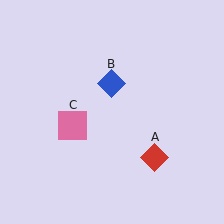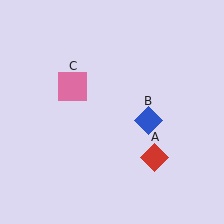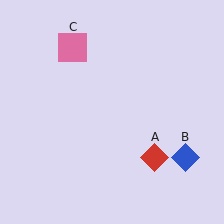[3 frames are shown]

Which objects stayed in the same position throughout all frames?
Red diamond (object A) remained stationary.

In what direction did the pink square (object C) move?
The pink square (object C) moved up.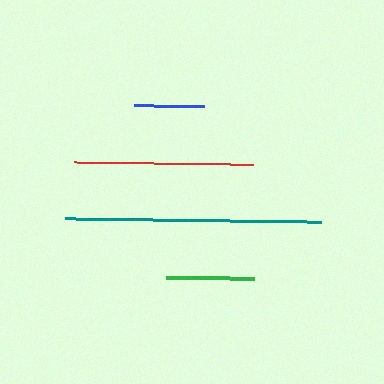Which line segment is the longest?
The teal line is the longest at approximately 256 pixels.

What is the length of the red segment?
The red segment is approximately 179 pixels long.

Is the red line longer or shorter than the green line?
The red line is longer than the green line.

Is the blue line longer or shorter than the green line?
The green line is longer than the blue line.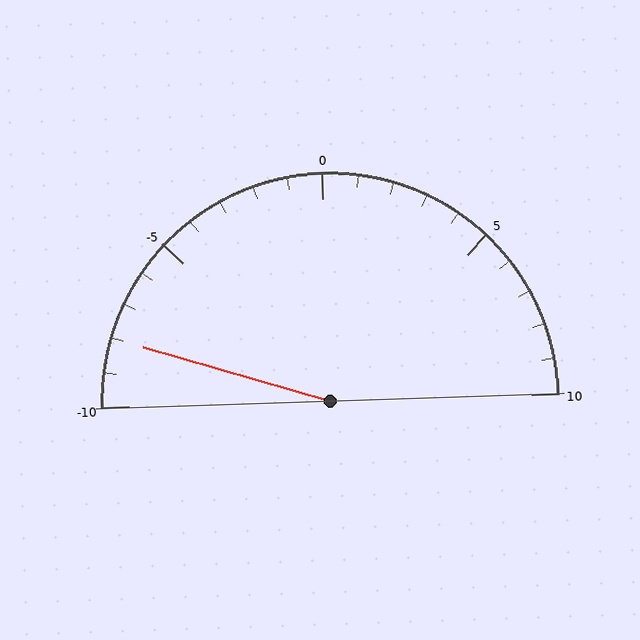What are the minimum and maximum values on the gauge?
The gauge ranges from -10 to 10.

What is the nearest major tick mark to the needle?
The nearest major tick mark is -10.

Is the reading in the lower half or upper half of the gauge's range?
The reading is in the lower half of the range (-10 to 10).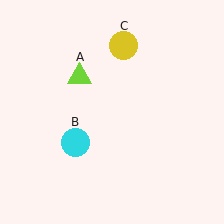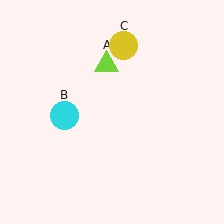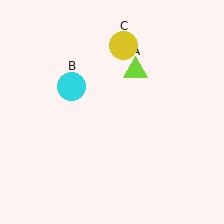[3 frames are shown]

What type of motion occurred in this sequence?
The lime triangle (object A), cyan circle (object B) rotated clockwise around the center of the scene.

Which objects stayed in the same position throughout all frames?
Yellow circle (object C) remained stationary.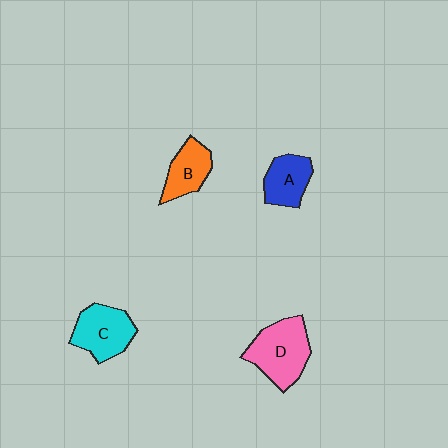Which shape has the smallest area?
Shape B (orange).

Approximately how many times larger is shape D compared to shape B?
Approximately 1.6 times.